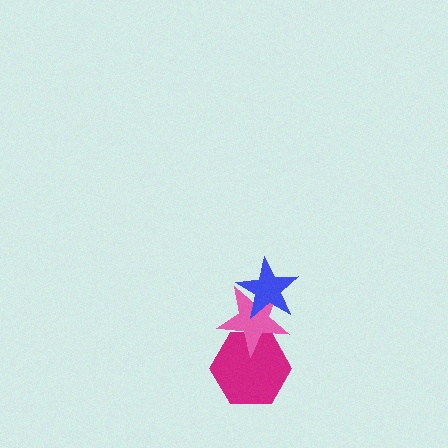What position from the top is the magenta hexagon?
The magenta hexagon is 3rd from the top.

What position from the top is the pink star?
The pink star is 2nd from the top.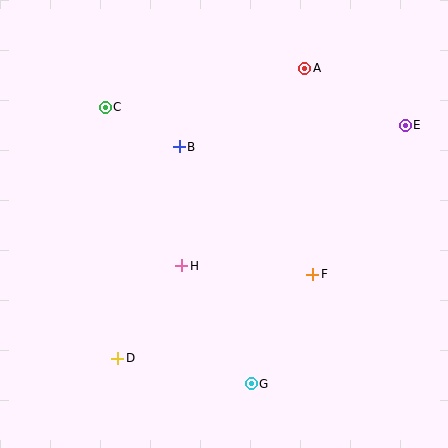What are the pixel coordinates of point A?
Point A is at (305, 68).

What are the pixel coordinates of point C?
Point C is at (105, 107).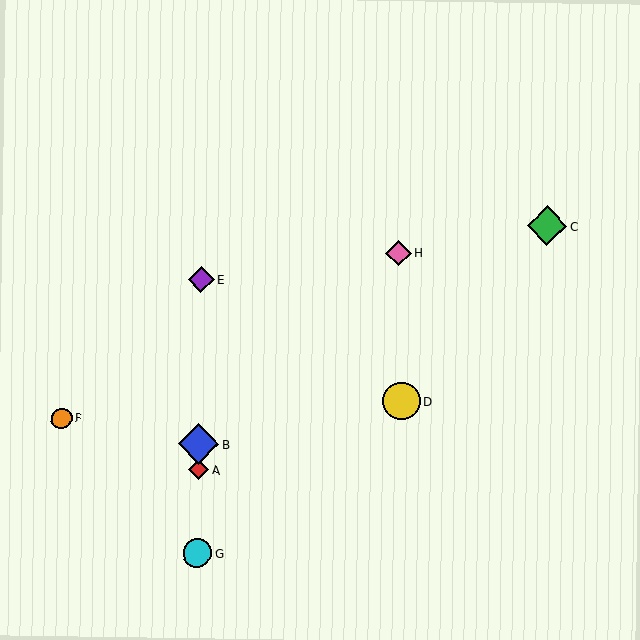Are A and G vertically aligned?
Yes, both are at x≈198.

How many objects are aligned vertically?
4 objects (A, B, E, G) are aligned vertically.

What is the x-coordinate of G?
Object G is at x≈197.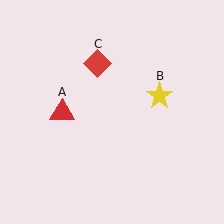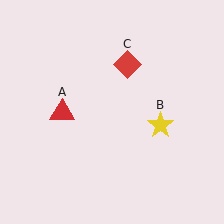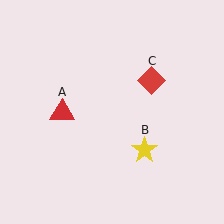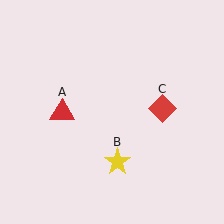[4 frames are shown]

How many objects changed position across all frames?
2 objects changed position: yellow star (object B), red diamond (object C).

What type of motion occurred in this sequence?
The yellow star (object B), red diamond (object C) rotated clockwise around the center of the scene.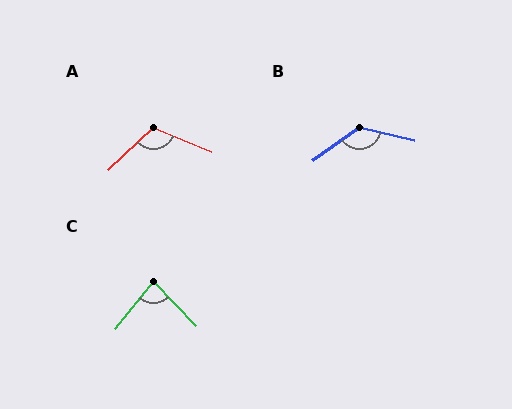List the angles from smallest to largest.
C (82°), A (114°), B (130°).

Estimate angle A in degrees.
Approximately 114 degrees.